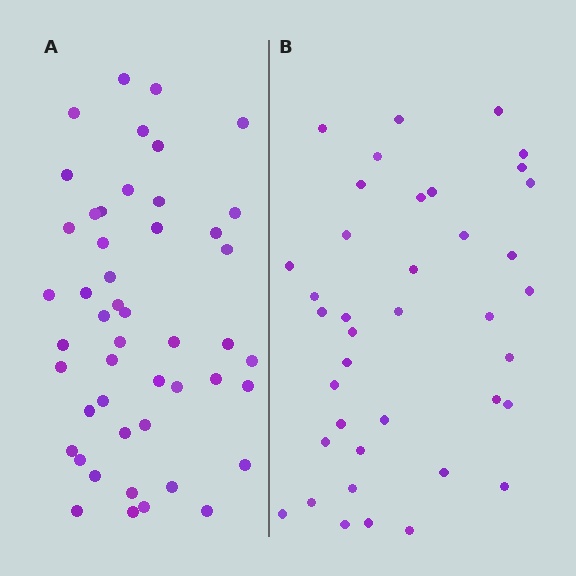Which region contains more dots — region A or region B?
Region A (the left region) has more dots.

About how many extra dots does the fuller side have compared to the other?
Region A has roughly 8 or so more dots than region B.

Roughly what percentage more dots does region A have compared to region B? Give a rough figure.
About 25% more.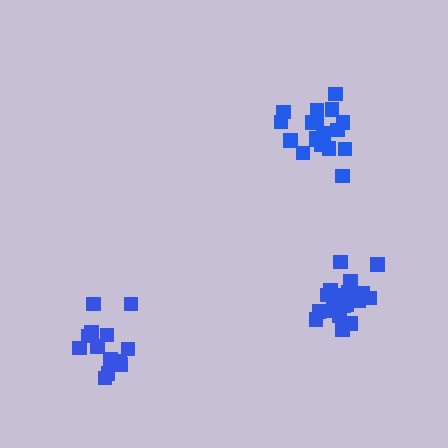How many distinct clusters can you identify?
There are 3 distinct clusters.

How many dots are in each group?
Group 1: 19 dots, Group 2: 14 dots, Group 3: 19 dots (52 total).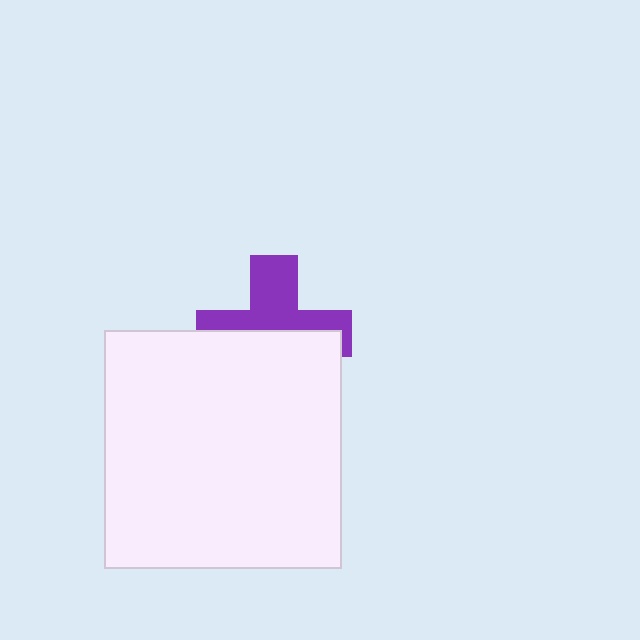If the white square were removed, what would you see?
You would see the complete purple cross.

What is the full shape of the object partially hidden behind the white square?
The partially hidden object is a purple cross.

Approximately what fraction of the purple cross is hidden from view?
Roughly 53% of the purple cross is hidden behind the white square.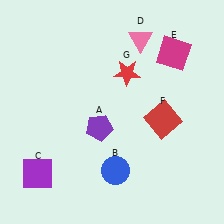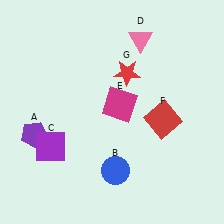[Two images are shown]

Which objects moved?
The objects that moved are: the purple pentagon (A), the purple square (C), the magenta square (E).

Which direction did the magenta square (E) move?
The magenta square (E) moved left.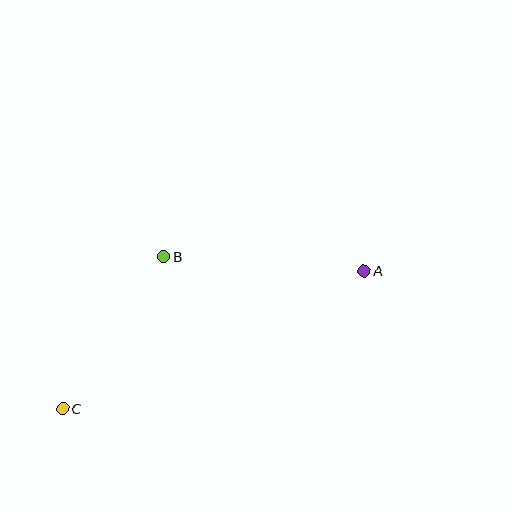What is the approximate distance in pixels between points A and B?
The distance between A and B is approximately 201 pixels.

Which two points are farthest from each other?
Points A and C are farthest from each other.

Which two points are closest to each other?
Points B and C are closest to each other.